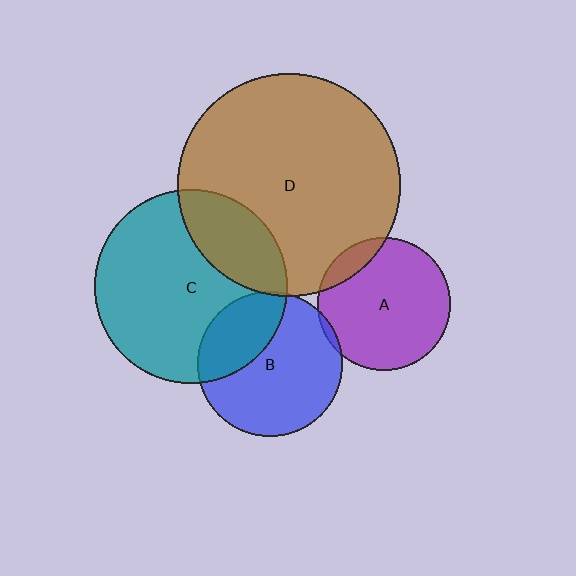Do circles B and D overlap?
Yes.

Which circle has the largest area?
Circle D (brown).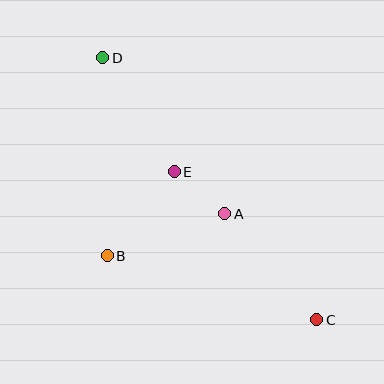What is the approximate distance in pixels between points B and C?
The distance between B and C is approximately 219 pixels.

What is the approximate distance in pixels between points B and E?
The distance between B and E is approximately 107 pixels.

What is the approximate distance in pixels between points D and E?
The distance between D and E is approximately 134 pixels.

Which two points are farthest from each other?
Points C and D are farthest from each other.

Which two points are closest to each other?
Points A and E are closest to each other.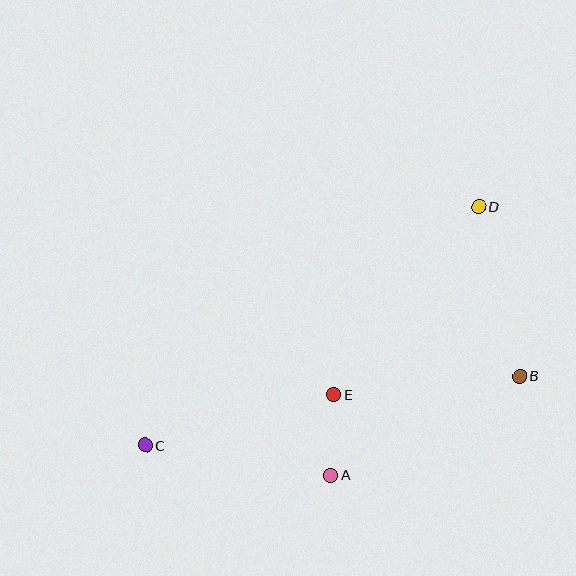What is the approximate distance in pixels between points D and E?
The distance between D and E is approximately 237 pixels.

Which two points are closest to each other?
Points A and E are closest to each other.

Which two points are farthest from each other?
Points C and D are farthest from each other.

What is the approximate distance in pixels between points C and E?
The distance between C and E is approximately 195 pixels.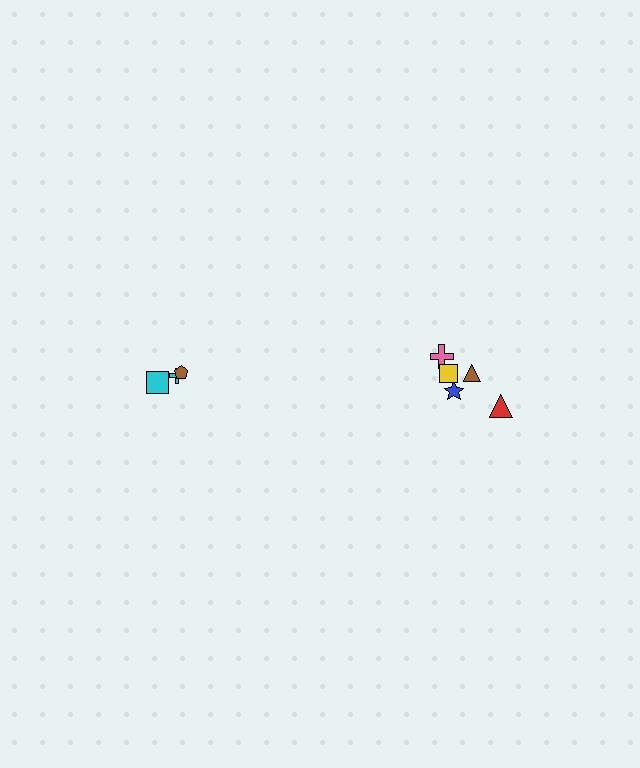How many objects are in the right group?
There are 5 objects.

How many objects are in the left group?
There are 3 objects.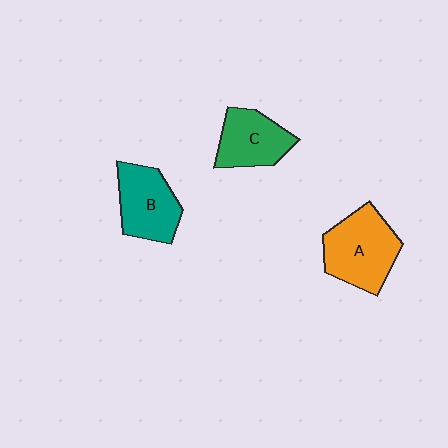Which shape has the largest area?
Shape A (orange).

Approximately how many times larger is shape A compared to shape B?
Approximately 1.2 times.